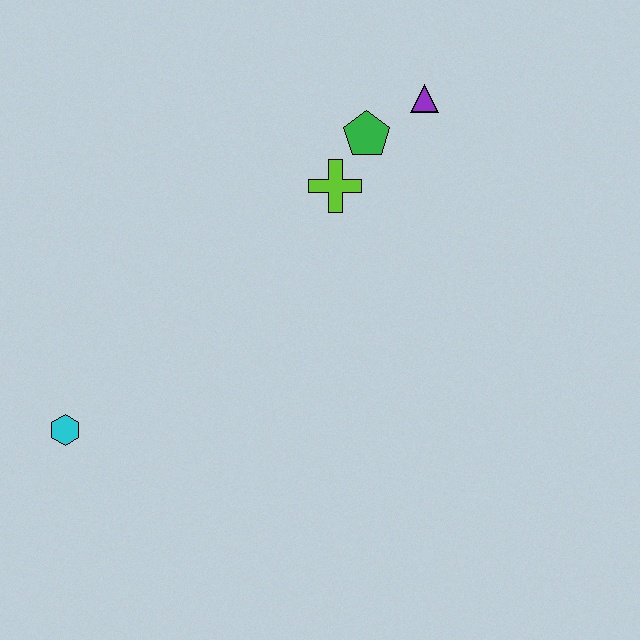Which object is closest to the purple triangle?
The green pentagon is closest to the purple triangle.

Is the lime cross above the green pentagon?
No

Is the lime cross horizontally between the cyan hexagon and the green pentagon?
Yes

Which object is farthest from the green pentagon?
The cyan hexagon is farthest from the green pentagon.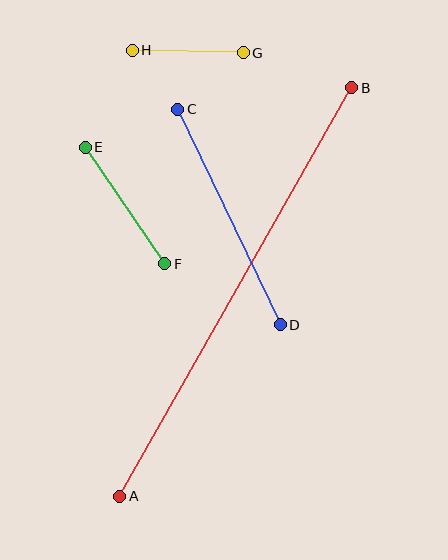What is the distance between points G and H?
The distance is approximately 111 pixels.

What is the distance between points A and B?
The distance is approximately 470 pixels.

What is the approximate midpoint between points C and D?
The midpoint is at approximately (229, 217) pixels.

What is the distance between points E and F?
The distance is approximately 141 pixels.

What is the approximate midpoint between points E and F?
The midpoint is at approximately (125, 205) pixels.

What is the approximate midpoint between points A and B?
The midpoint is at approximately (236, 292) pixels.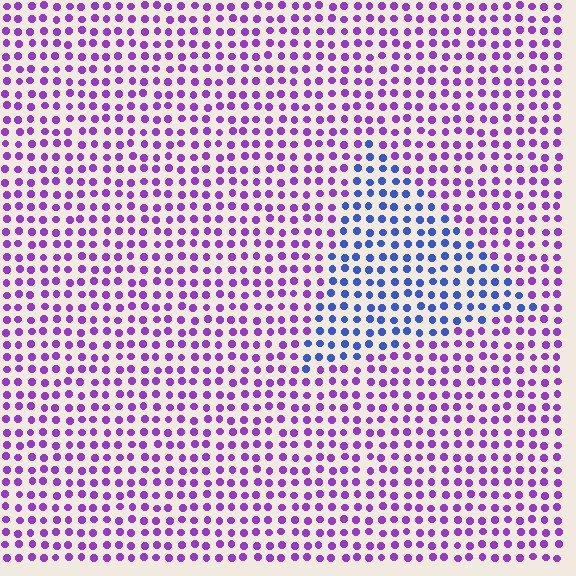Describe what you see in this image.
The image is filled with small purple elements in a uniform arrangement. A triangle-shaped region is visible where the elements are tinted to a slightly different hue, forming a subtle color boundary.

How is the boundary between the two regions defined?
The boundary is defined purely by a slight shift in hue (about 55 degrees). Spacing, size, and orientation are identical on both sides.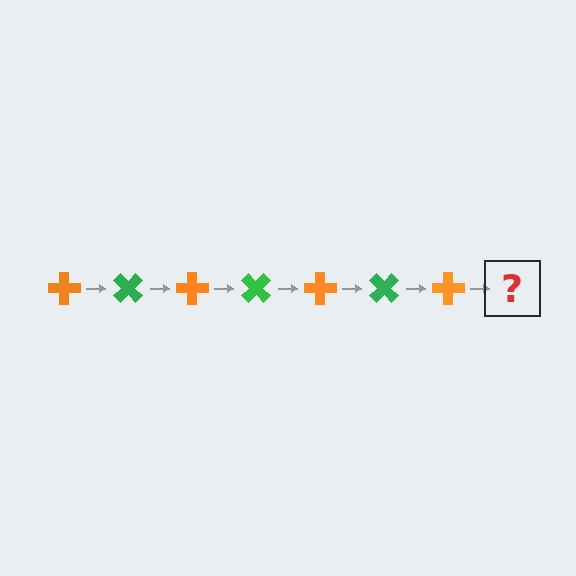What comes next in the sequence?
The next element should be a green cross, rotated 315 degrees from the start.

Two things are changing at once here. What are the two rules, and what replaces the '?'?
The two rules are that it rotates 45 degrees each step and the color cycles through orange and green. The '?' should be a green cross, rotated 315 degrees from the start.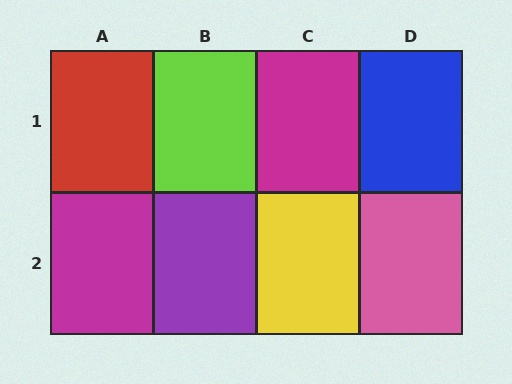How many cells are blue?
1 cell is blue.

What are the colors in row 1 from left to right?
Red, lime, magenta, blue.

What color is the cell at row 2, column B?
Purple.